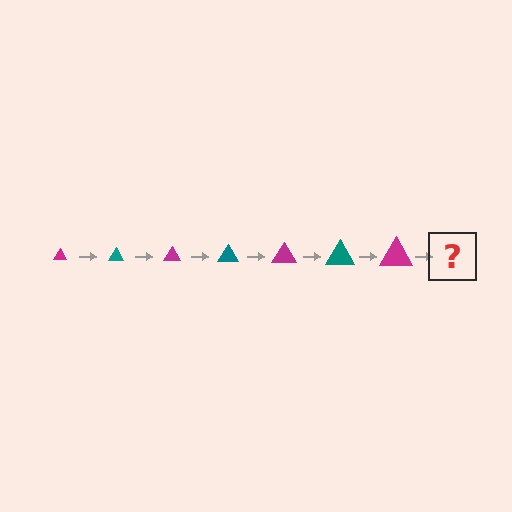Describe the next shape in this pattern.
It should be a teal triangle, larger than the previous one.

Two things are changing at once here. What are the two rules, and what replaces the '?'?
The two rules are that the triangle grows larger each step and the color cycles through magenta and teal. The '?' should be a teal triangle, larger than the previous one.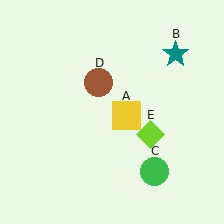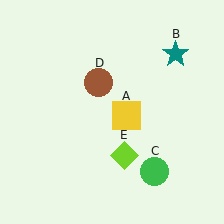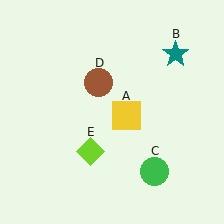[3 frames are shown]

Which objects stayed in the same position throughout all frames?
Yellow square (object A) and teal star (object B) and green circle (object C) and brown circle (object D) remained stationary.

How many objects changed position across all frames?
1 object changed position: lime diamond (object E).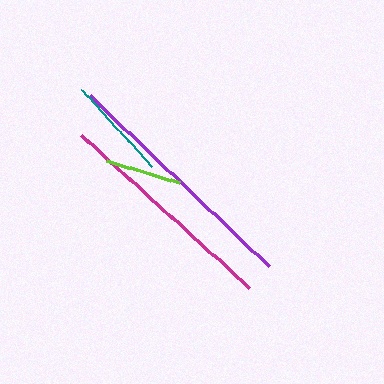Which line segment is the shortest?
The lime line is the shortest at approximately 75 pixels.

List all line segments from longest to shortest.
From longest to shortest: purple, magenta, teal, lime.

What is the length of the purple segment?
The purple segment is approximately 248 pixels long.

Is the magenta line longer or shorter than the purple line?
The purple line is longer than the magenta line.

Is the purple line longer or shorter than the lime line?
The purple line is longer than the lime line.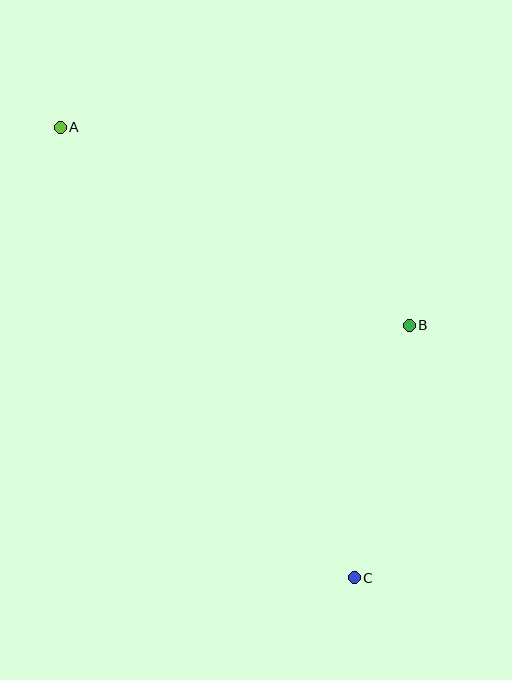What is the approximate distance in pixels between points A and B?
The distance between A and B is approximately 401 pixels.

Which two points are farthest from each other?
Points A and C are farthest from each other.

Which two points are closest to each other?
Points B and C are closest to each other.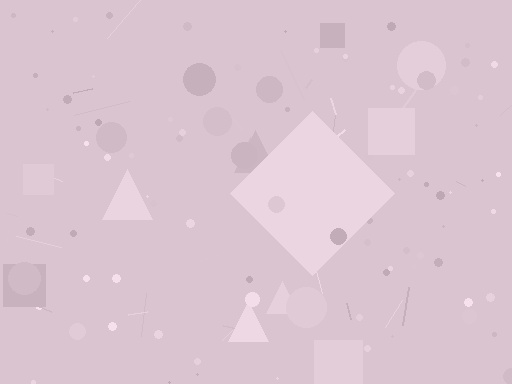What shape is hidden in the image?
A diamond is hidden in the image.